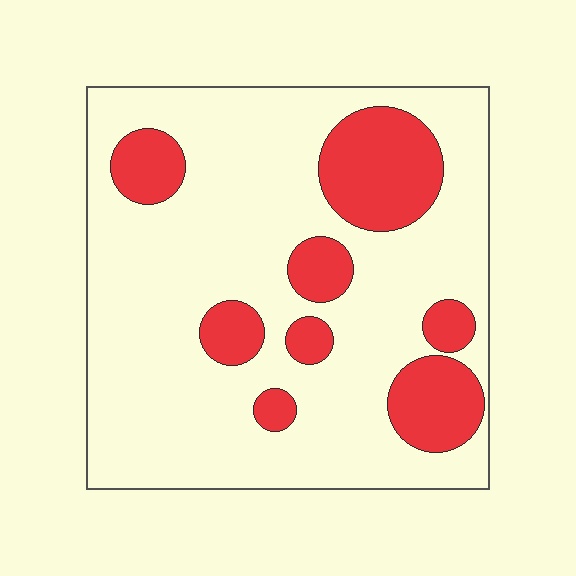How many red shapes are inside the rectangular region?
8.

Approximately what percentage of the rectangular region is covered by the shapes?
Approximately 25%.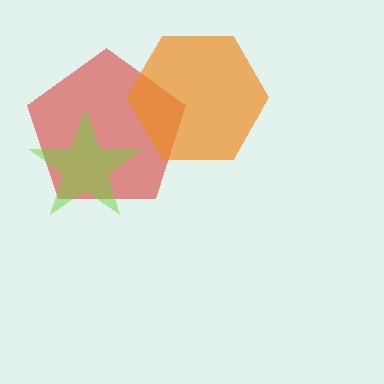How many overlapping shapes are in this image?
There are 3 overlapping shapes in the image.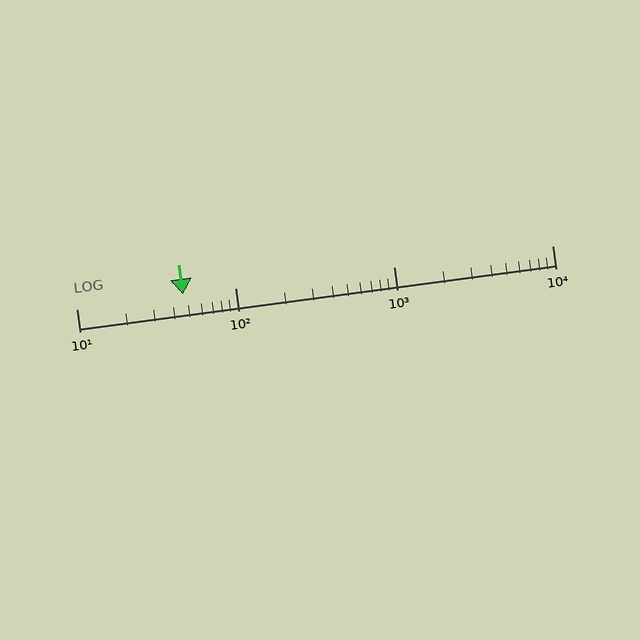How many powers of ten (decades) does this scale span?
The scale spans 3 decades, from 10 to 10000.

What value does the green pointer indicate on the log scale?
The pointer indicates approximately 47.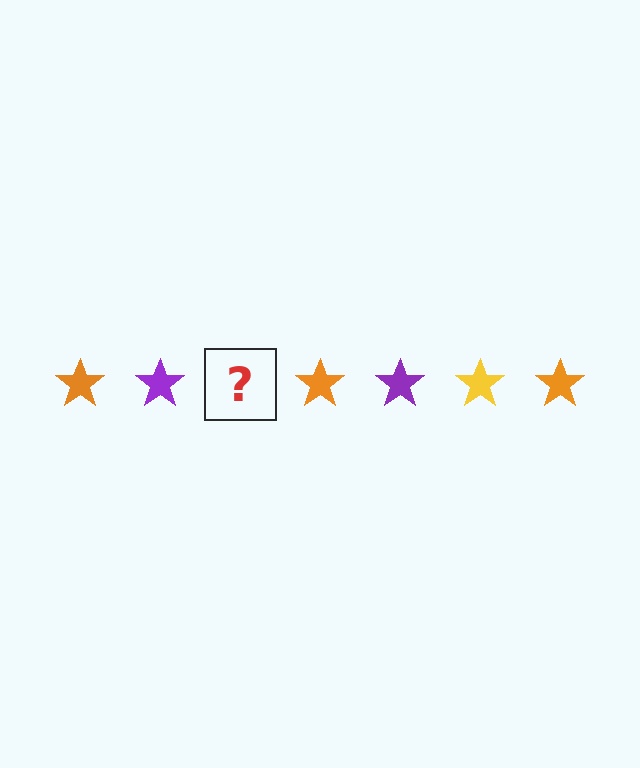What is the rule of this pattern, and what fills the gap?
The rule is that the pattern cycles through orange, purple, yellow stars. The gap should be filled with a yellow star.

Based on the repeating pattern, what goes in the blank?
The blank should be a yellow star.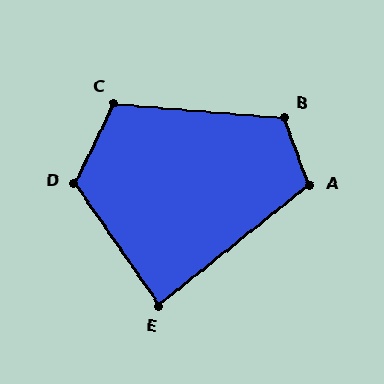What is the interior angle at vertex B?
Approximately 116 degrees (obtuse).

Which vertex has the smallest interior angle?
E, at approximately 86 degrees.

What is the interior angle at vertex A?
Approximately 107 degrees (obtuse).